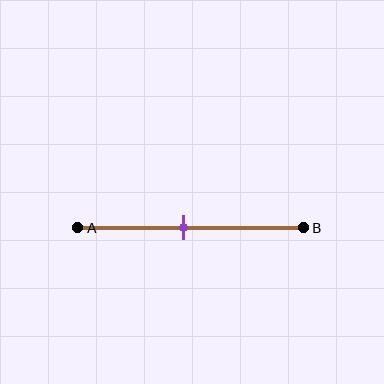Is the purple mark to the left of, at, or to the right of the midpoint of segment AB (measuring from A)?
The purple mark is approximately at the midpoint of segment AB.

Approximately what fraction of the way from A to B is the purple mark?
The purple mark is approximately 45% of the way from A to B.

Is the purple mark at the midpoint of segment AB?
Yes, the mark is approximately at the midpoint.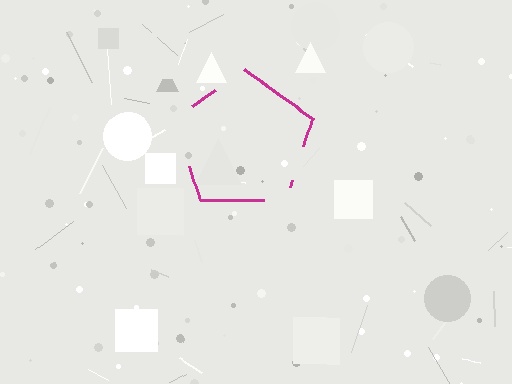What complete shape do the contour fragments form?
The contour fragments form a pentagon.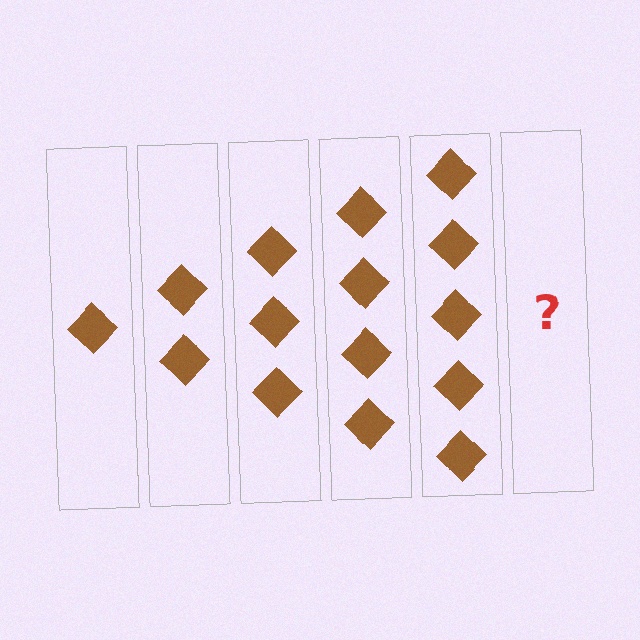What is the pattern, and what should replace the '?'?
The pattern is that each step adds one more diamond. The '?' should be 6 diamonds.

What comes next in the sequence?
The next element should be 6 diamonds.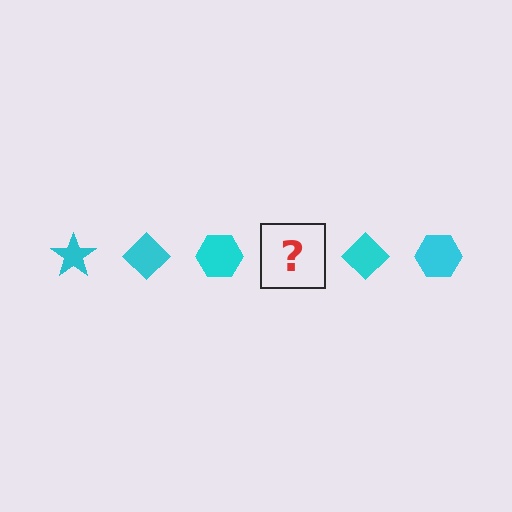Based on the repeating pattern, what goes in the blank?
The blank should be a cyan star.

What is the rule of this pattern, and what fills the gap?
The rule is that the pattern cycles through star, diamond, hexagon shapes in cyan. The gap should be filled with a cyan star.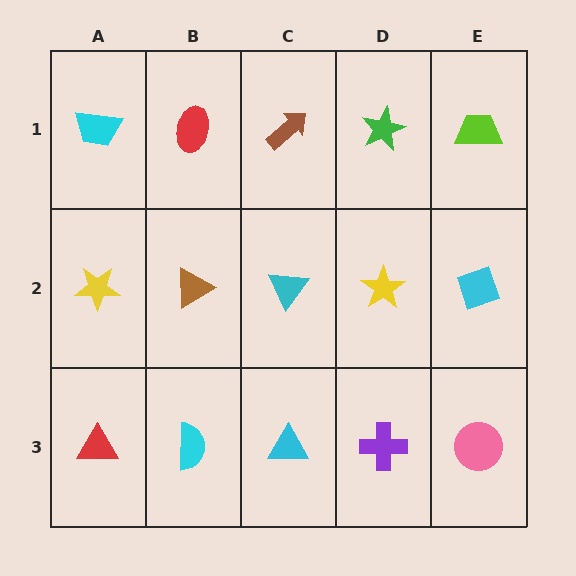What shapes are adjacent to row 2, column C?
A brown arrow (row 1, column C), a cyan triangle (row 3, column C), a brown triangle (row 2, column B), a yellow star (row 2, column D).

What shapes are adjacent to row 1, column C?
A cyan triangle (row 2, column C), a red ellipse (row 1, column B), a green star (row 1, column D).